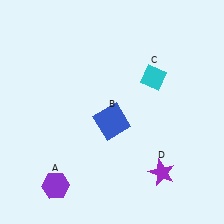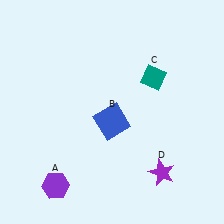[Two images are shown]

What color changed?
The diamond (C) changed from cyan in Image 1 to teal in Image 2.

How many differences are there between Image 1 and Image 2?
There is 1 difference between the two images.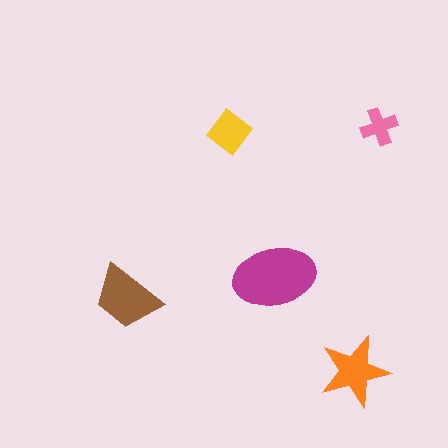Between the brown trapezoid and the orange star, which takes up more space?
The brown trapezoid.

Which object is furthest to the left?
The brown trapezoid is leftmost.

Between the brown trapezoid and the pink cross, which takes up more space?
The brown trapezoid.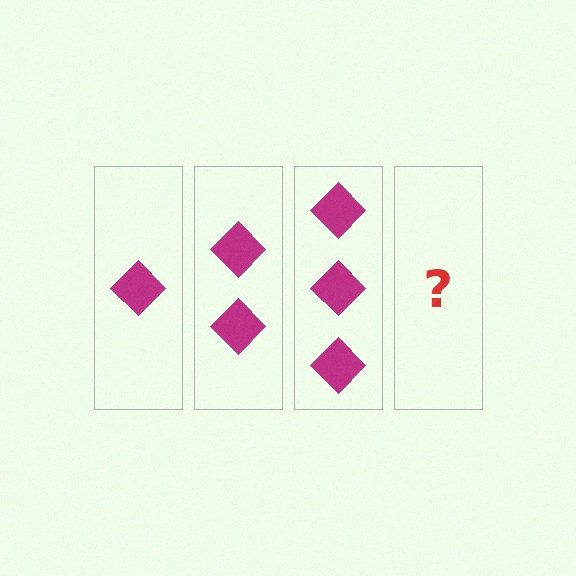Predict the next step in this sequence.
The next step is 4 diamonds.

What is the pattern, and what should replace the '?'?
The pattern is that each step adds one more diamond. The '?' should be 4 diamonds.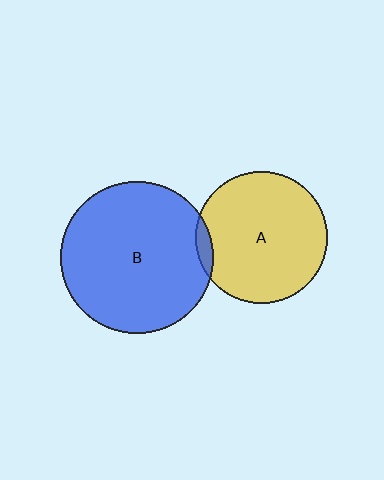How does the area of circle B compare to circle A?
Approximately 1.3 times.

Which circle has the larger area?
Circle B (blue).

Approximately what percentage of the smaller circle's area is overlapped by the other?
Approximately 5%.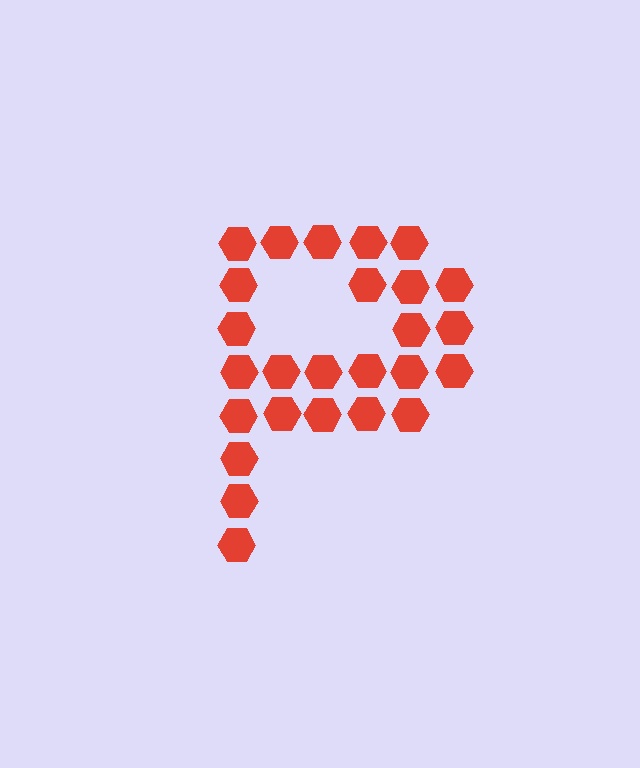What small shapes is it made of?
It is made of small hexagons.